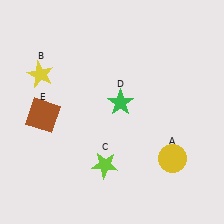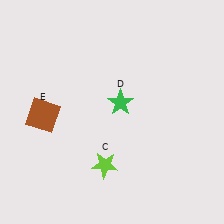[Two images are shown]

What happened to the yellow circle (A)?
The yellow circle (A) was removed in Image 2. It was in the bottom-right area of Image 1.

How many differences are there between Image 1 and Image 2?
There are 2 differences between the two images.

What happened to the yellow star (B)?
The yellow star (B) was removed in Image 2. It was in the top-left area of Image 1.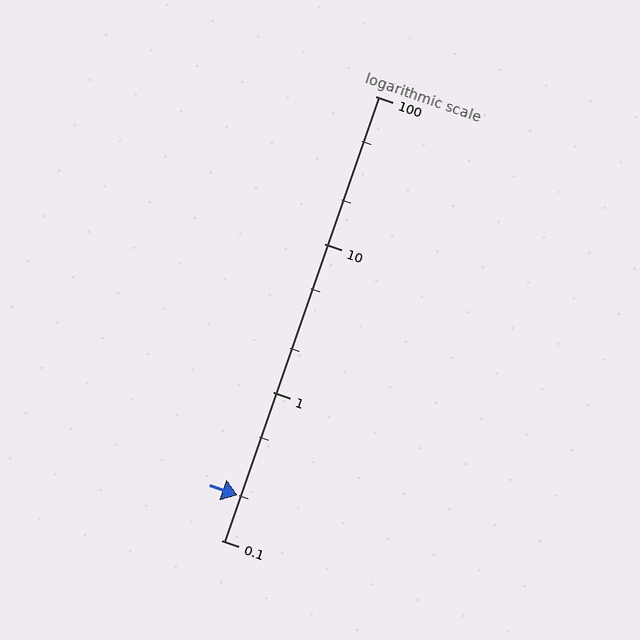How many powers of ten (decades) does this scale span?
The scale spans 3 decades, from 0.1 to 100.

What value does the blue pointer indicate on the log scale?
The pointer indicates approximately 0.2.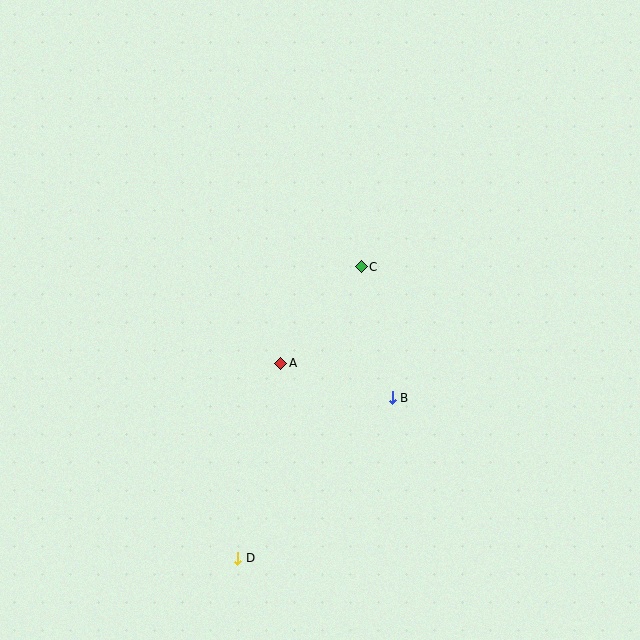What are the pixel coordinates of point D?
Point D is at (238, 558).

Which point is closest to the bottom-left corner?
Point D is closest to the bottom-left corner.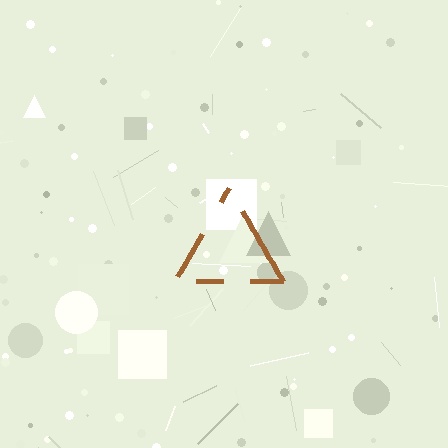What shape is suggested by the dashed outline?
The dashed outline suggests a triangle.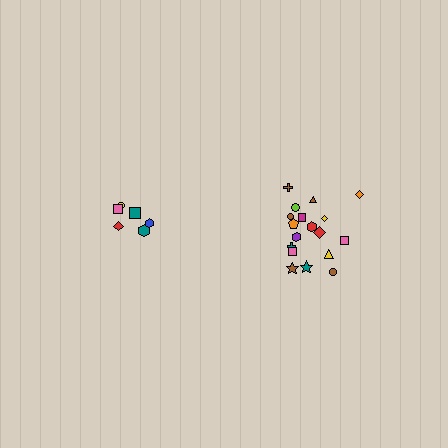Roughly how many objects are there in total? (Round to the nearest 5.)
Roughly 25 objects in total.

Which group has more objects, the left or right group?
The right group.